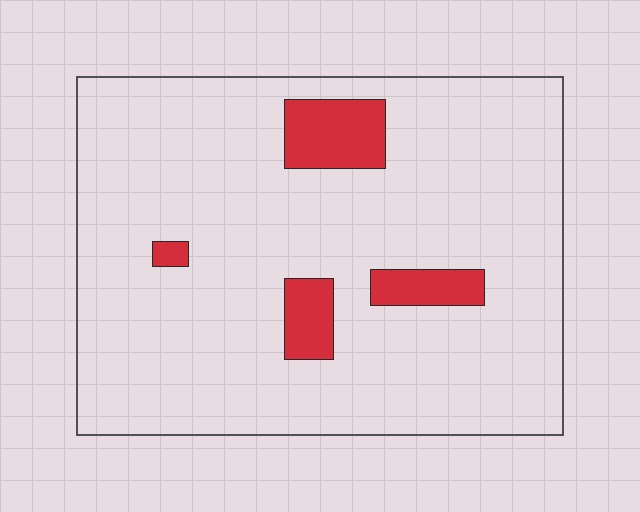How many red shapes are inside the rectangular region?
4.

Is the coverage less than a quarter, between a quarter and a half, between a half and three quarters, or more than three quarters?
Less than a quarter.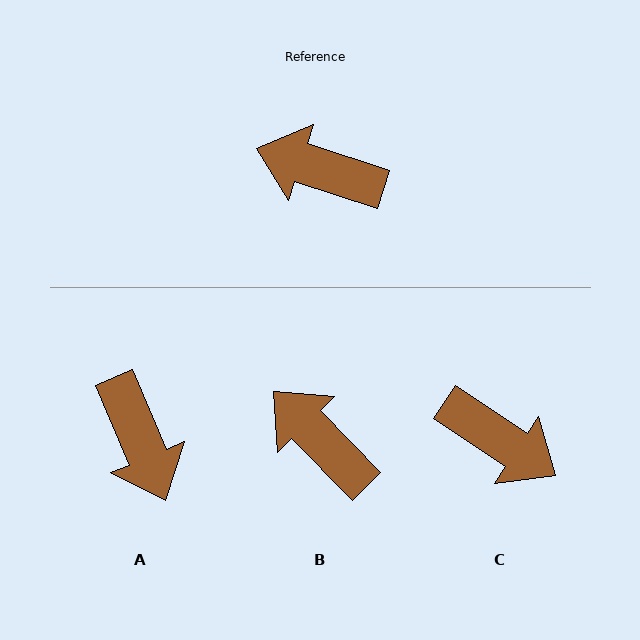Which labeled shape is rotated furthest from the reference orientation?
C, about 165 degrees away.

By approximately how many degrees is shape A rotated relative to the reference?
Approximately 131 degrees counter-clockwise.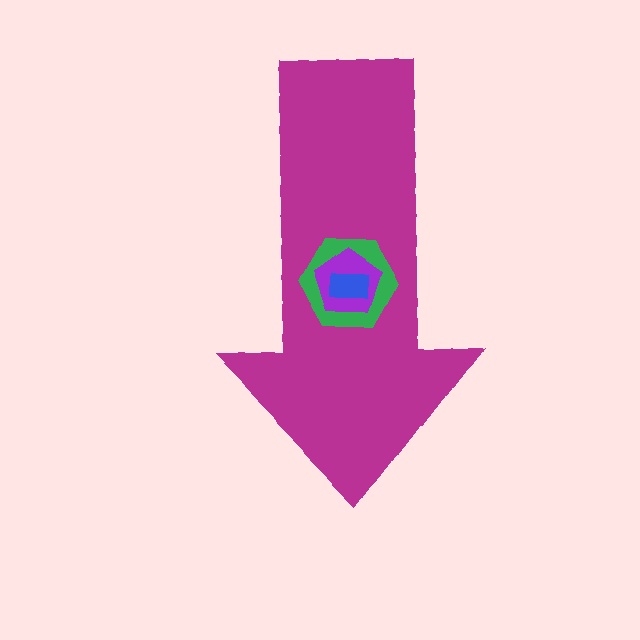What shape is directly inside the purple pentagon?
The blue rectangle.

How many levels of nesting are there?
4.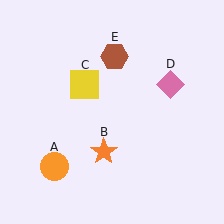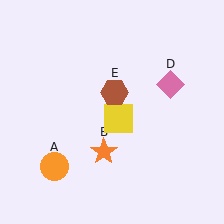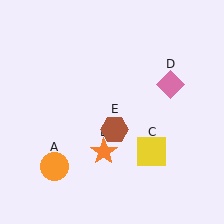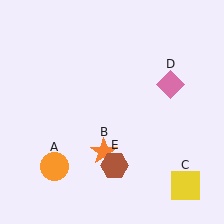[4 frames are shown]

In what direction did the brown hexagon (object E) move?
The brown hexagon (object E) moved down.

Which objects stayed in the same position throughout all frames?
Orange circle (object A) and orange star (object B) and pink diamond (object D) remained stationary.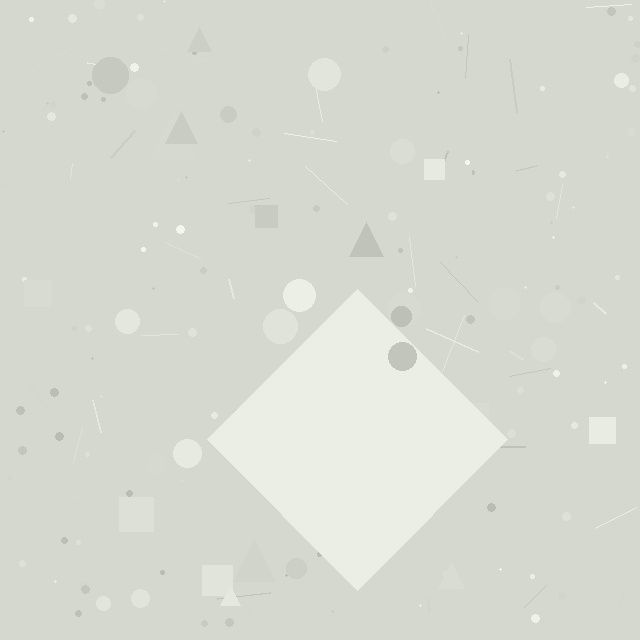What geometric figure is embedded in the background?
A diamond is embedded in the background.